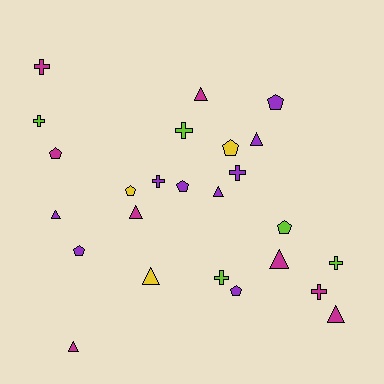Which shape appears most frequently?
Triangle, with 9 objects.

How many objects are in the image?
There are 25 objects.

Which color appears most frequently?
Purple, with 9 objects.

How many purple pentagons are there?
There are 4 purple pentagons.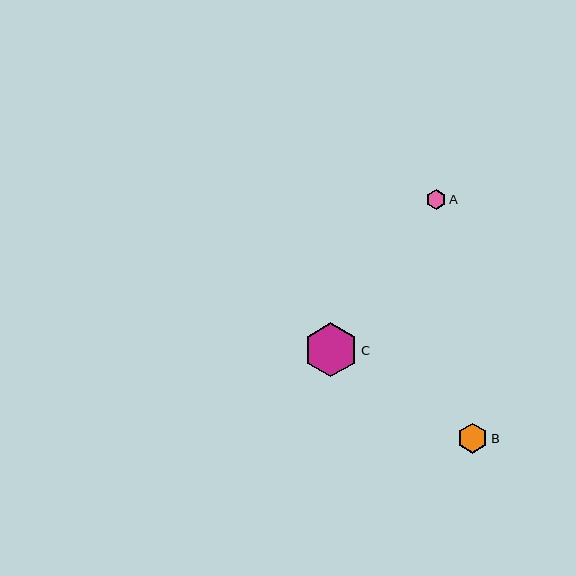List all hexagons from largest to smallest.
From largest to smallest: C, B, A.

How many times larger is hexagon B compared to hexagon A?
Hexagon B is approximately 1.6 times the size of hexagon A.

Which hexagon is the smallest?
Hexagon A is the smallest with a size of approximately 19 pixels.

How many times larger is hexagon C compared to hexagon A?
Hexagon C is approximately 2.8 times the size of hexagon A.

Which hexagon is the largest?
Hexagon C is the largest with a size of approximately 54 pixels.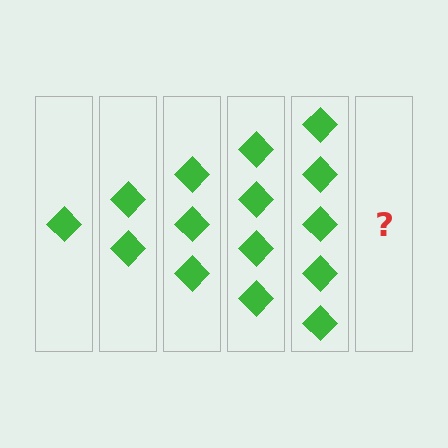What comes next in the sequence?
The next element should be 6 diamonds.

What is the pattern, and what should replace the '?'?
The pattern is that each step adds one more diamond. The '?' should be 6 diamonds.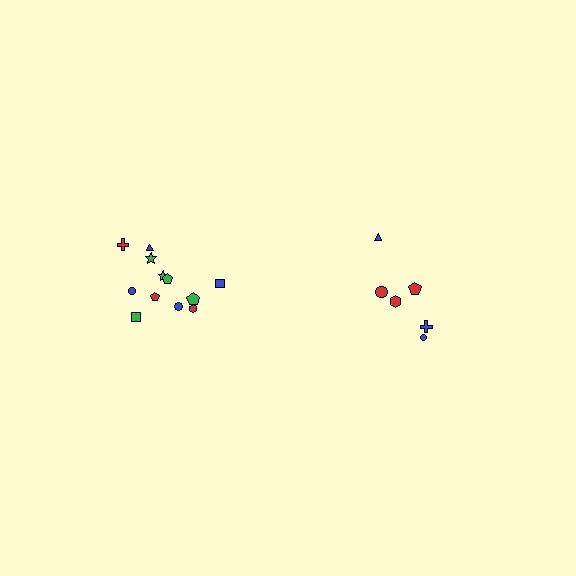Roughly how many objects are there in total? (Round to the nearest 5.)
Roughly 20 objects in total.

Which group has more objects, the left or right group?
The left group.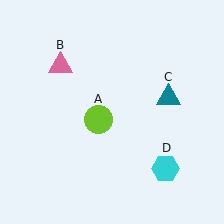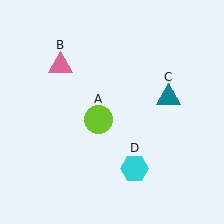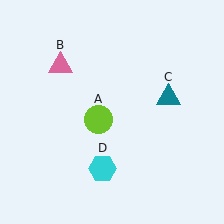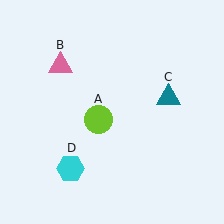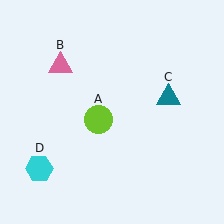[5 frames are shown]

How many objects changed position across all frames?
1 object changed position: cyan hexagon (object D).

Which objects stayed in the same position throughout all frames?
Lime circle (object A) and pink triangle (object B) and teal triangle (object C) remained stationary.